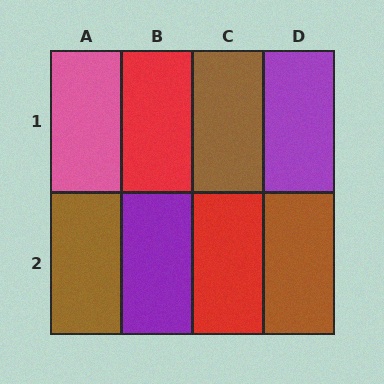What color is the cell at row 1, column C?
Brown.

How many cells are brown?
3 cells are brown.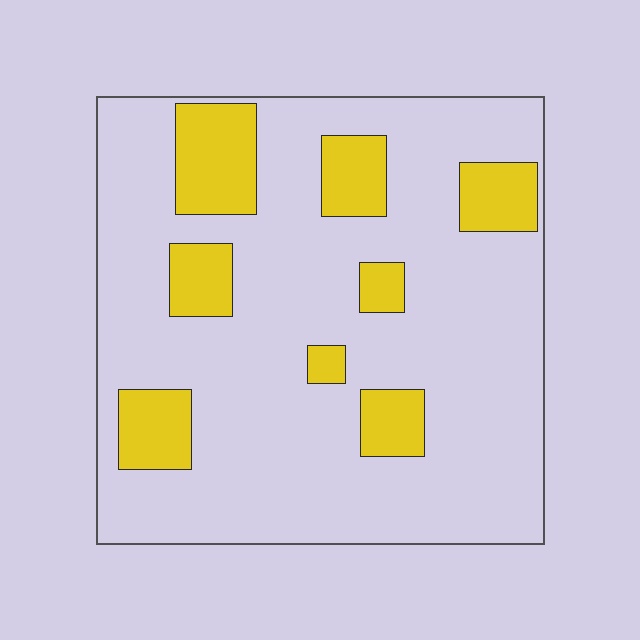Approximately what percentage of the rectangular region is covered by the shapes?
Approximately 20%.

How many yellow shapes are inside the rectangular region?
8.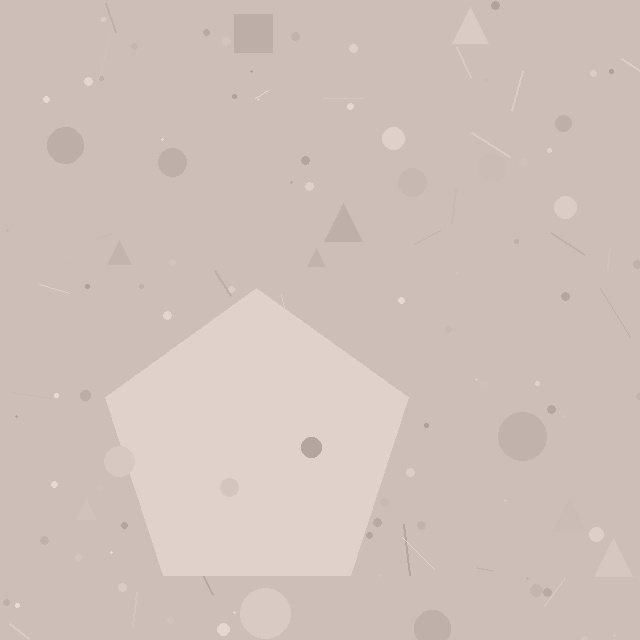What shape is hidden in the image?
A pentagon is hidden in the image.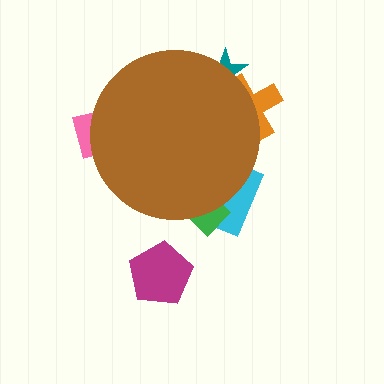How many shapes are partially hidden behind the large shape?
5 shapes are partially hidden.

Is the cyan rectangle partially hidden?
Yes, the cyan rectangle is partially hidden behind the brown circle.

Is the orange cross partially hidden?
Yes, the orange cross is partially hidden behind the brown circle.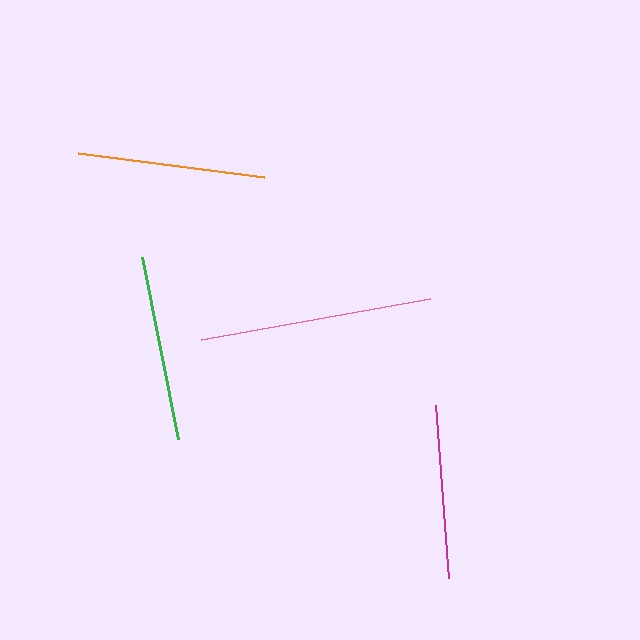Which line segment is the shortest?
The magenta line is the shortest at approximately 174 pixels.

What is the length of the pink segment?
The pink segment is approximately 233 pixels long.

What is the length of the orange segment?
The orange segment is approximately 187 pixels long.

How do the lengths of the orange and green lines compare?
The orange and green lines are approximately the same length.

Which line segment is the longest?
The pink line is the longest at approximately 233 pixels.